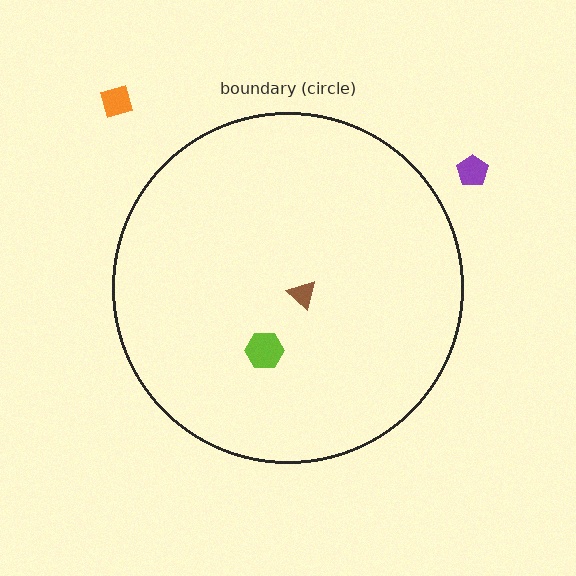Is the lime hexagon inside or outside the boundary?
Inside.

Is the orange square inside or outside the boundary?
Outside.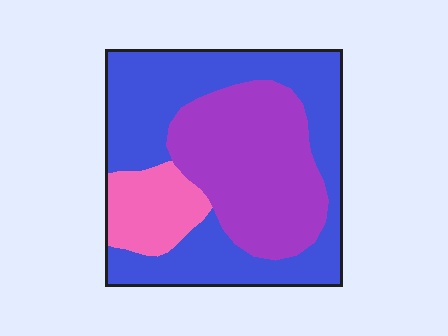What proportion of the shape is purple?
Purple takes up between a quarter and a half of the shape.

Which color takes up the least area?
Pink, at roughly 15%.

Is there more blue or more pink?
Blue.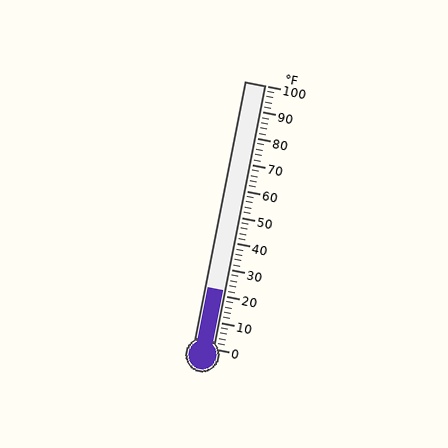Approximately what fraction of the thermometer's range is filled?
The thermometer is filled to approximately 20% of its range.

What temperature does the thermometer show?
The thermometer shows approximately 22°F.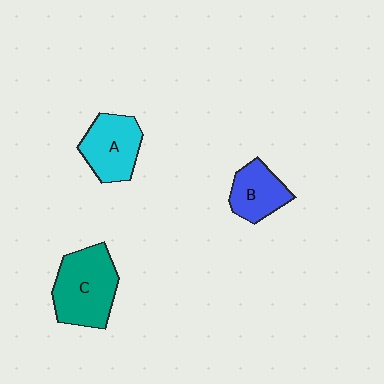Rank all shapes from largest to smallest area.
From largest to smallest: C (teal), A (cyan), B (blue).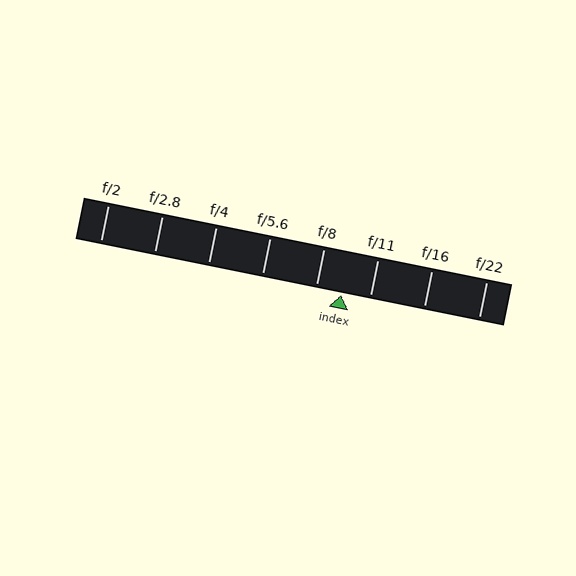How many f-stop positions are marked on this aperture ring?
There are 8 f-stop positions marked.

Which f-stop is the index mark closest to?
The index mark is closest to f/8.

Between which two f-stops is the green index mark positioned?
The index mark is between f/8 and f/11.